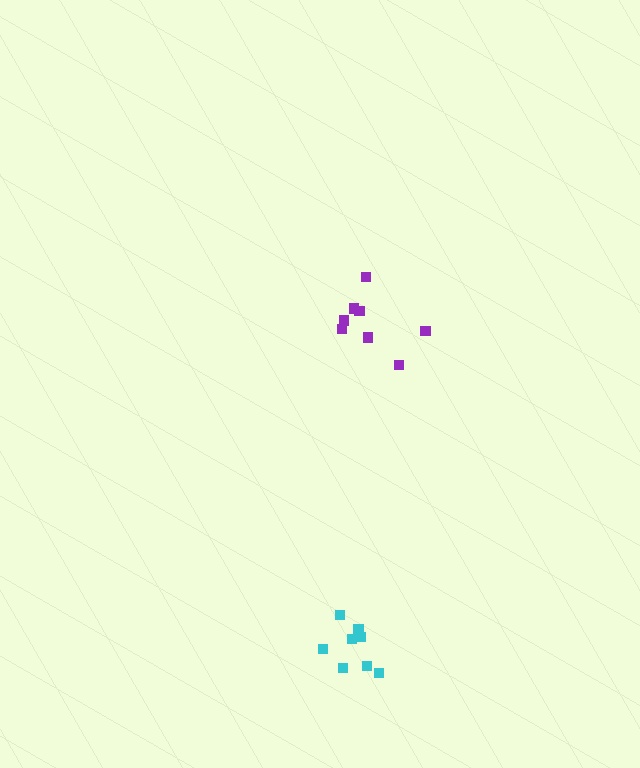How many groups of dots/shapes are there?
There are 2 groups.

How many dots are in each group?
Group 1: 8 dots, Group 2: 8 dots (16 total).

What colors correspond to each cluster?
The clusters are colored: cyan, purple.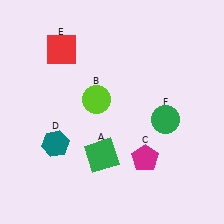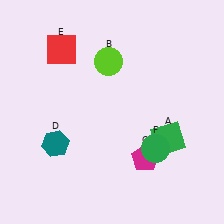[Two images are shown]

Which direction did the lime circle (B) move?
The lime circle (B) moved up.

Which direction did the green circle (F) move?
The green circle (F) moved down.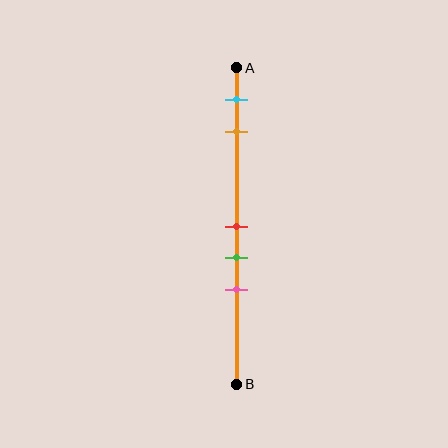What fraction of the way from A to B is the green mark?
The green mark is approximately 60% (0.6) of the way from A to B.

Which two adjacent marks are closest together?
The red and green marks are the closest adjacent pair.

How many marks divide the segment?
There are 5 marks dividing the segment.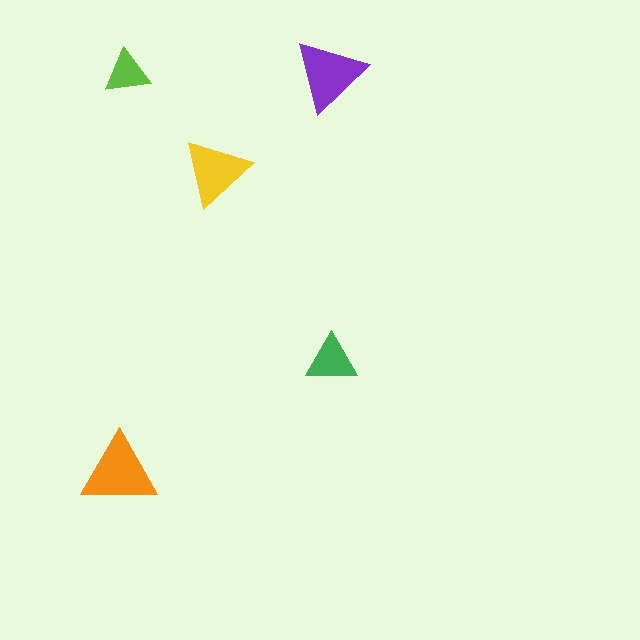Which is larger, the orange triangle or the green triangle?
The orange one.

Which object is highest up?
The lime triangle is topmost.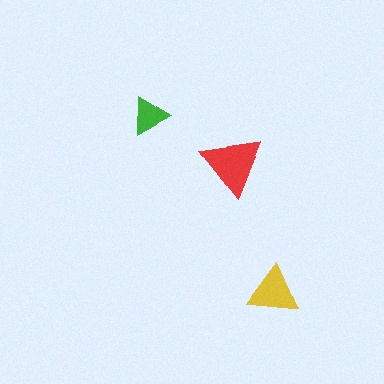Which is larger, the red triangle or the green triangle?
The red one.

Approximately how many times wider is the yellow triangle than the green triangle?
About 1.5 times wider.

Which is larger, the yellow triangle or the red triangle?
The red one.